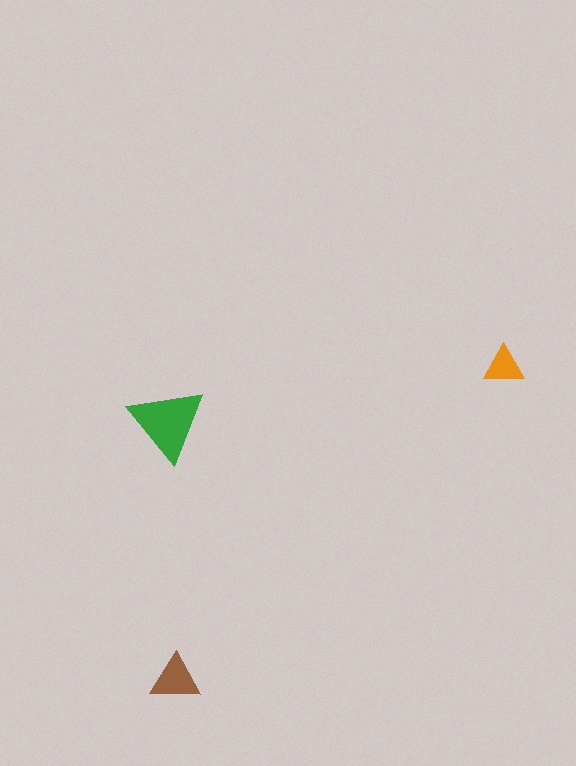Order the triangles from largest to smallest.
the green one, the brown one, the orange one.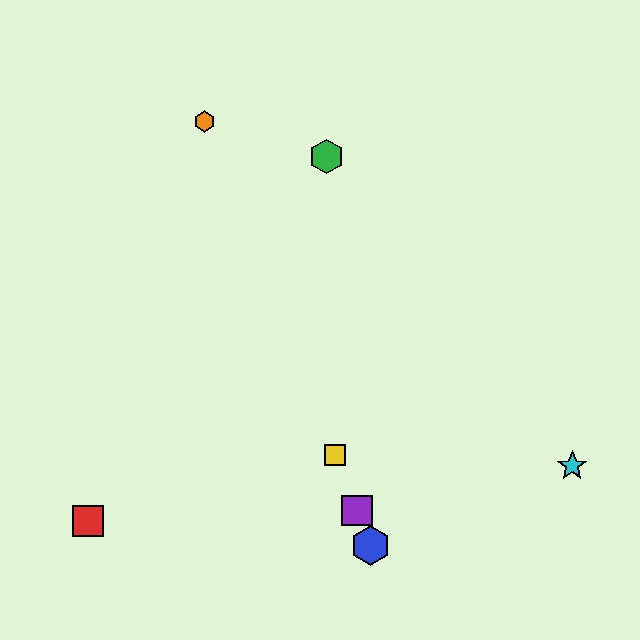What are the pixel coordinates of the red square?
The red square is at (88, 521).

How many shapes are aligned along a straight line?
4 shapes (the blue hexagon, the yellow square, the purple square, the orange hexagon) are aligned along a straight line.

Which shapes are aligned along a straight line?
The blue hexagon, the yellow square, the purple square, the orange hexagon are aligned along a straight line.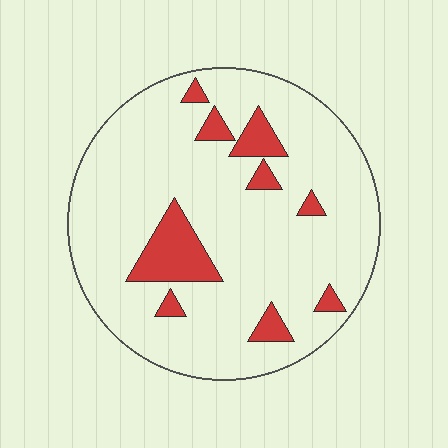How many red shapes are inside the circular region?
9.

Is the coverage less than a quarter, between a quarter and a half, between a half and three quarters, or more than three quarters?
Less than a quarter.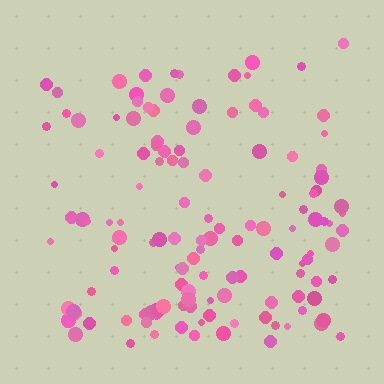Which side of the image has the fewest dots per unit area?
The top.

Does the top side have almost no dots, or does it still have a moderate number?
Still a moderate number, just noticeably fewer than the bottom.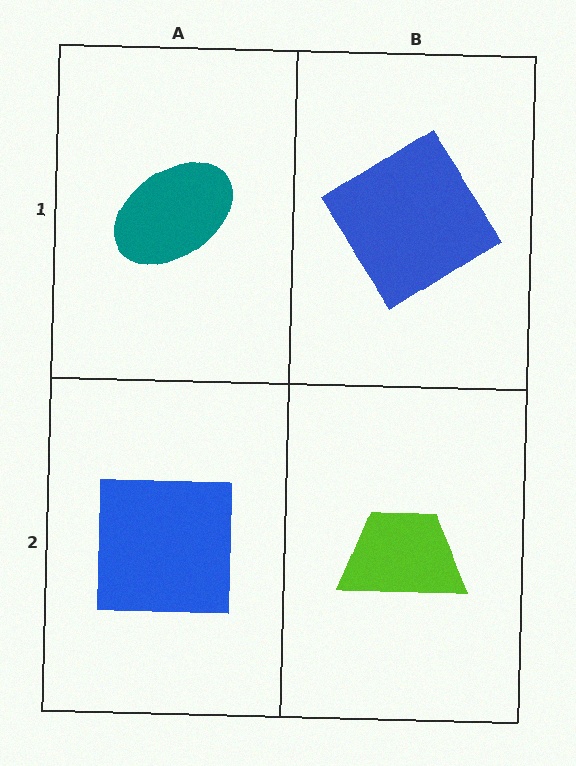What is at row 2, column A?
A blue square.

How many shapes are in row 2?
2 shapes.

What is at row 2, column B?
A lime trapezoid.